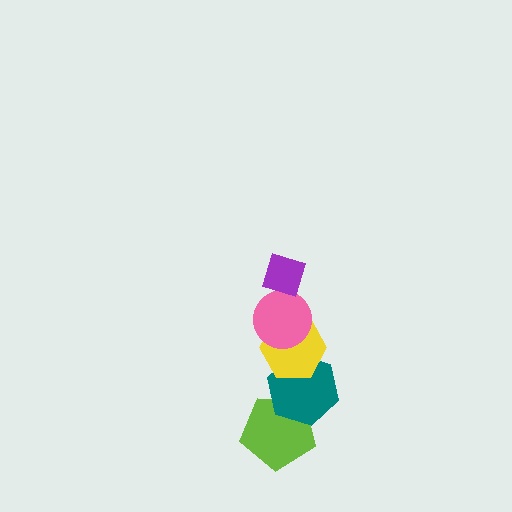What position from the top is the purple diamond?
The purple diamond is 1st from the top.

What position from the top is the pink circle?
The pink circle is 2nd from the top.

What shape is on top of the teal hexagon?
The yellow hexagon is on top of the teal hexagon.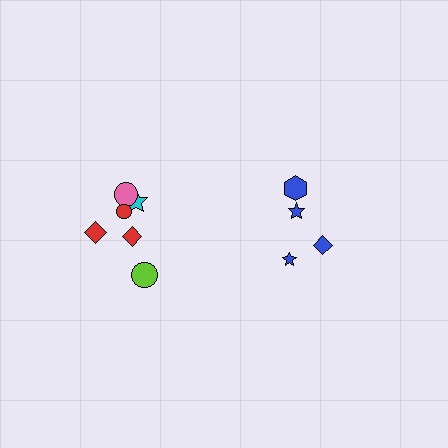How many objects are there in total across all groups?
There are 10 objects.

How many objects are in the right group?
There are 4 objects.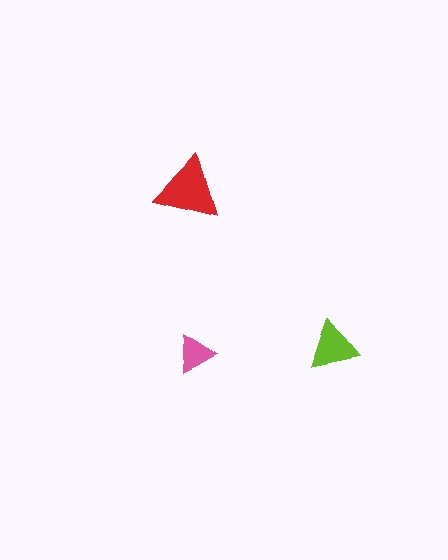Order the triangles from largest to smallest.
the red one, the lime one, the pink one.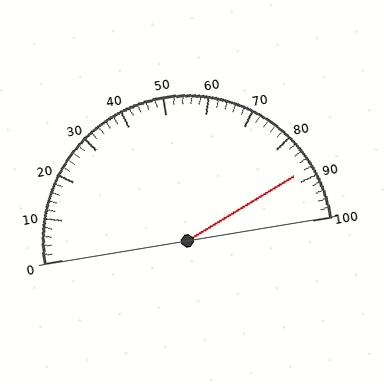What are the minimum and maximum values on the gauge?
The gauge ranges from 0 to 100.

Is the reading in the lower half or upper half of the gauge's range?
The reading is in the upper half of the range (0 to 100).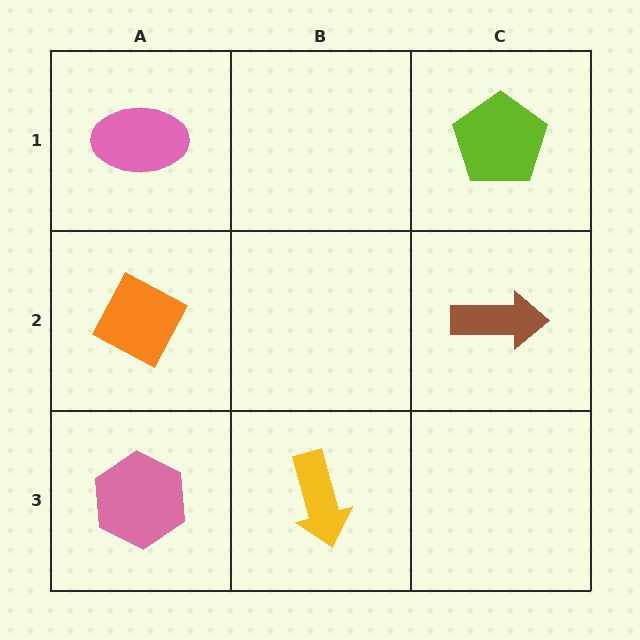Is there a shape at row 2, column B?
No, that cell is empty.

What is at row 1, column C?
A lime pentagon.